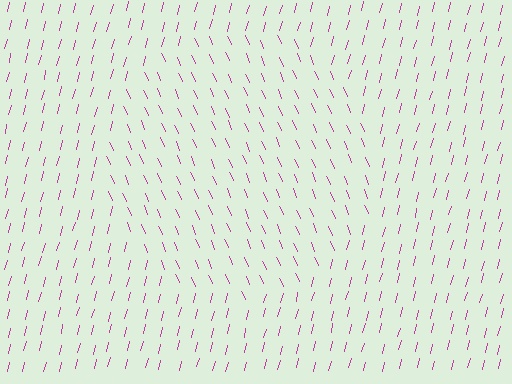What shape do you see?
I see a circle.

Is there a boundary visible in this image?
Yes, there is a texture boundary formed by a change in line orientation.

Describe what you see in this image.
The image is filled with small magenta line segments. A circle region in the image has lines oriented differently from the surrounding lines, creating a visible texture boundary.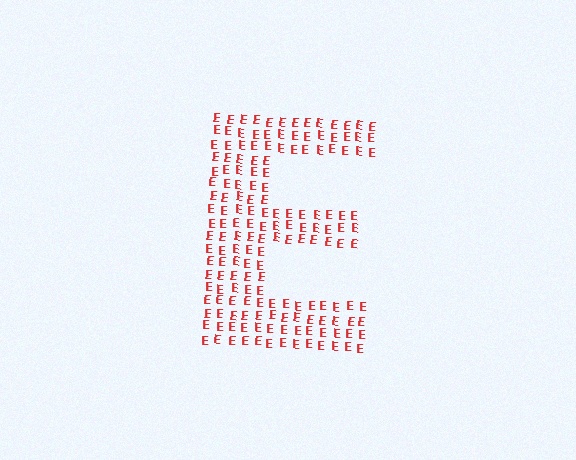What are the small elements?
The small elements are letter E's.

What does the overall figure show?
The overall figure shows the letter E.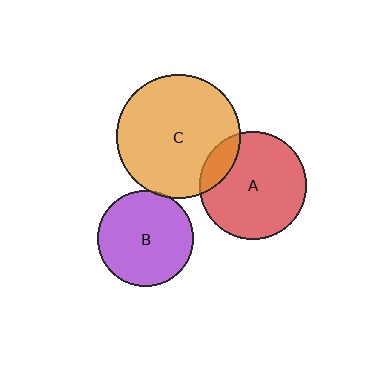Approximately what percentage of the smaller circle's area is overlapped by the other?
Approximately 15%.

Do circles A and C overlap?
Yes.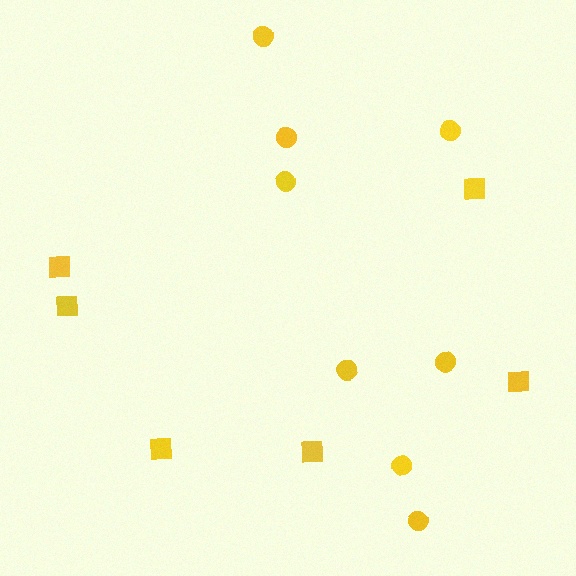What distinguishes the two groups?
There are 2 groups: one group of circles (8) and one group of squares (6).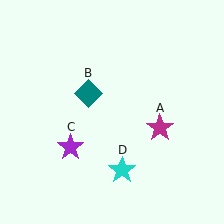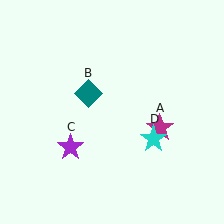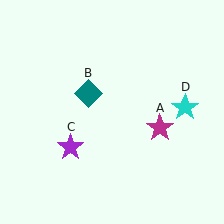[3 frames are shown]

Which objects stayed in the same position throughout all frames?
Magenta star (object A) and teal diamond (object B) and purple star (object C) remained stationary.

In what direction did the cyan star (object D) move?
The cyan star (object D) moved up and to the right.